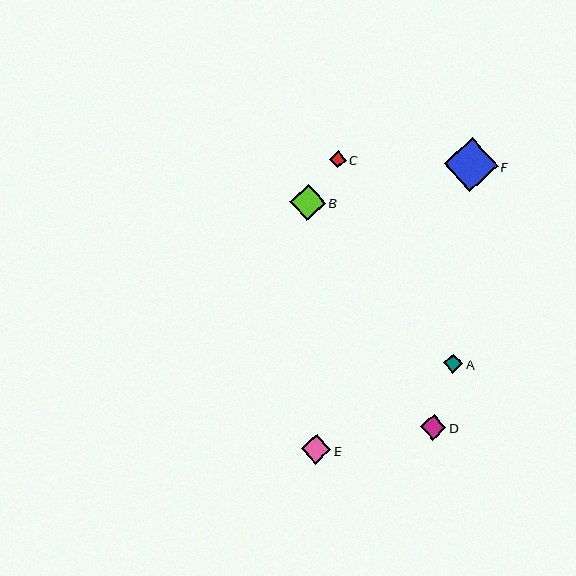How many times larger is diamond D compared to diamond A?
Diamond D is approximately 1.3 times the size of diamond A.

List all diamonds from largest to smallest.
From largest to smallest: F, B, E, D, A, C.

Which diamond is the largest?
Diamond F is the largest with a size of approximately 54 pixels.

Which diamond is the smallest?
Diamond C is the smallest with a size of approximately 16 pixels.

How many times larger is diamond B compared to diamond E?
Diamond B is approximately 1.2 times the size of diamond E.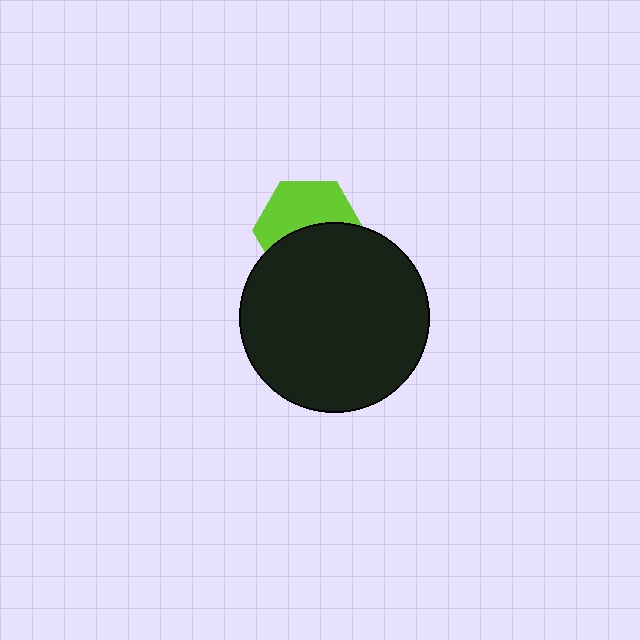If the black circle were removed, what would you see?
You would see the complete lime hexagon.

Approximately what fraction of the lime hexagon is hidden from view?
Roughly 50% of the lime hexagon is hidden behind the black circle.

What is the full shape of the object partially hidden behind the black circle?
The partially hidden object is a lime hexagon.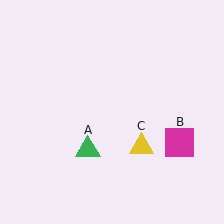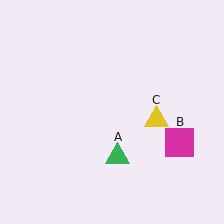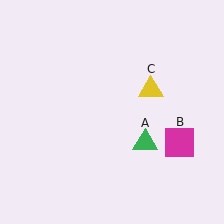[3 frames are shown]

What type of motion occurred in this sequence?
The green triangle (object A), yellow triangle (object C) rotated counterclockwise around the center of the scene.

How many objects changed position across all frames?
2 objects changed position: green triangle (object A), yellow triangle (object C).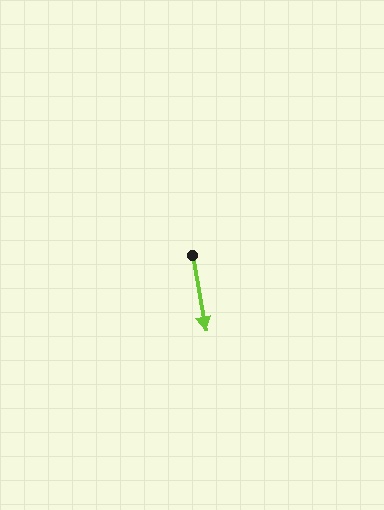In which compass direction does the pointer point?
South.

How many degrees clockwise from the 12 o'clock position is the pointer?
Approximately 170 degrees.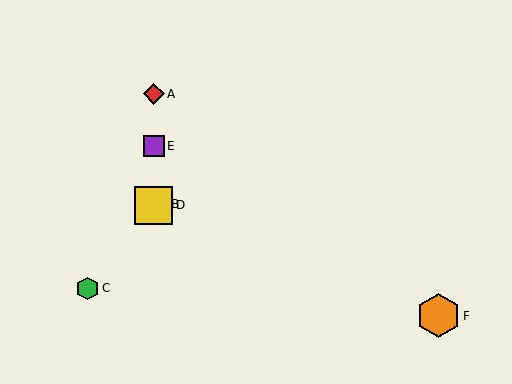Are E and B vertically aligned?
Yes, both are at x≈154.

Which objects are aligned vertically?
Objects A, B, D, E are aligned vertically.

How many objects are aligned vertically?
4 objects (A, B, D, E) are aligned vertically.